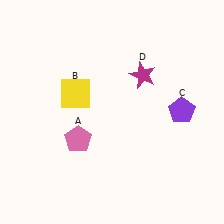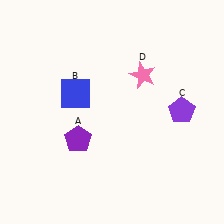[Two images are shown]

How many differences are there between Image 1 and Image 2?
There are 3 differences between the two images.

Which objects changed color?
A changed from pink to purple. B changed from yellow to blue. D changed from magenta to pink.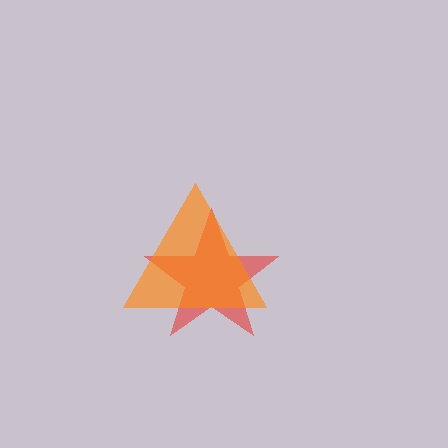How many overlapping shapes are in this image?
There are 2 overlapping shapes in the image.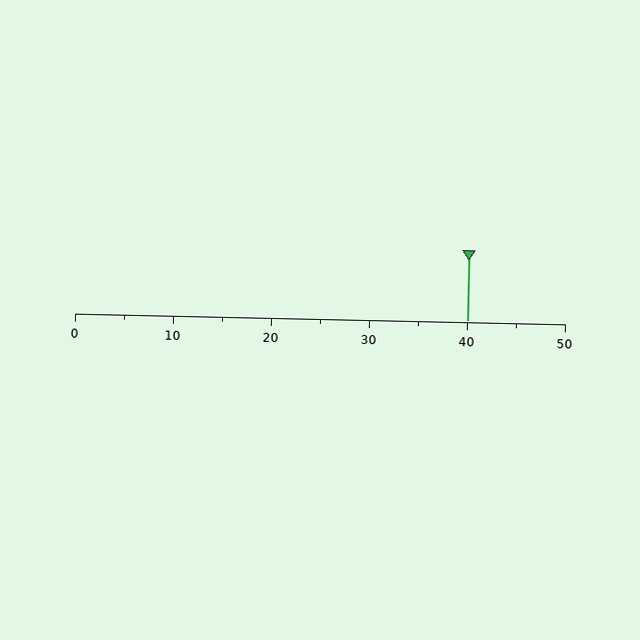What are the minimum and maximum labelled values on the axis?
The axis runs from 0 to 50.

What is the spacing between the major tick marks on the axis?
The major ticks are spaced 10 apart.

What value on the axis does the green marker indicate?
The marker indicates approximately 40.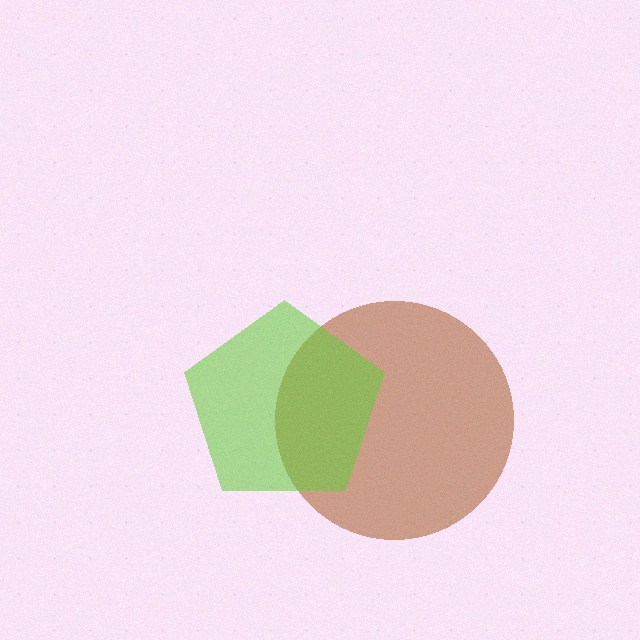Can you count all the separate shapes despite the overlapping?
Yes, there are 2 separate shapes.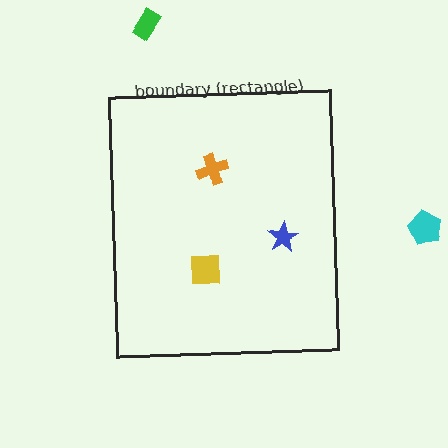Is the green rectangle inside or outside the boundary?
Outside.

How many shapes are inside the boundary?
3 inside, 2 outside.